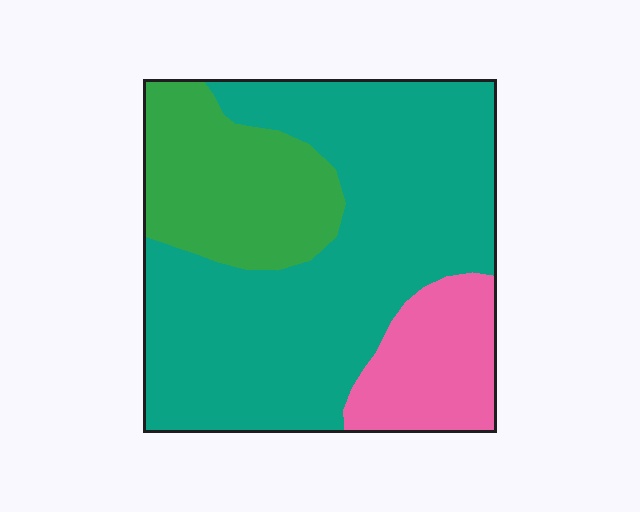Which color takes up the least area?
Pink, at roughly 15%.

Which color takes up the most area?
Teal, at roughly 60%.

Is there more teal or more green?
Teal.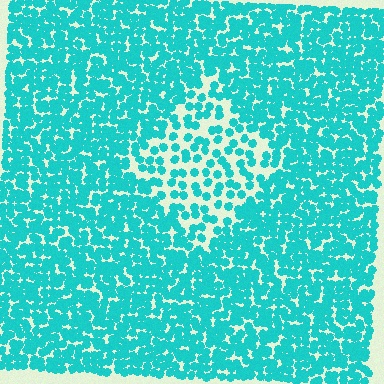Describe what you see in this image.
The image contains small cyan elements arranged at two different densities. A diamond-shaped region is visible where the elements are less densely packed than the surrounding area.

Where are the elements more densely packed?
The elements are more densely packed outside the diamond boundary.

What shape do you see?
I see a diamond.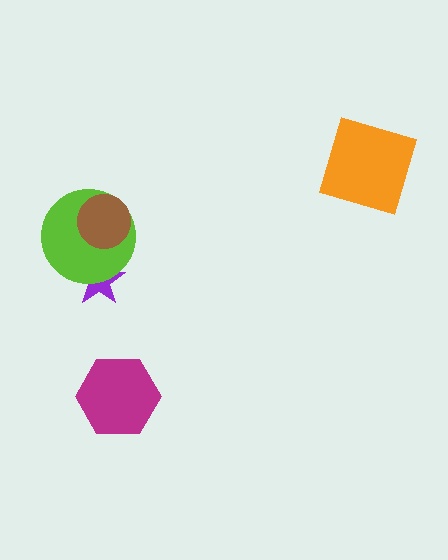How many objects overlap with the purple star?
1 object overlaps with the purple star.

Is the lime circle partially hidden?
Yes, it is partially covered by another shape.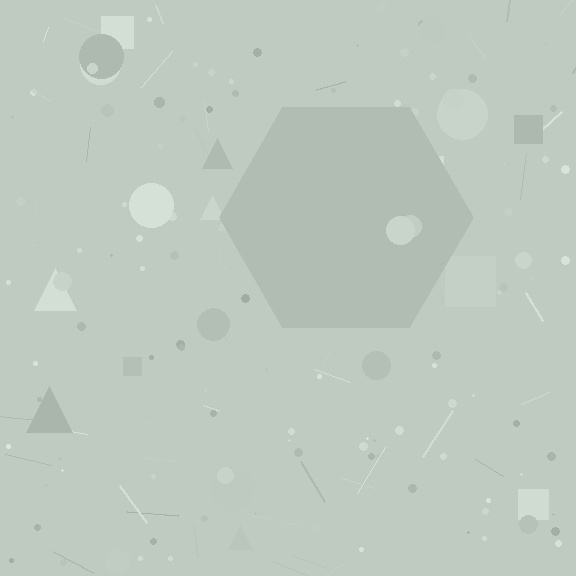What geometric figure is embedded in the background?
A hexagon is embedded in the background.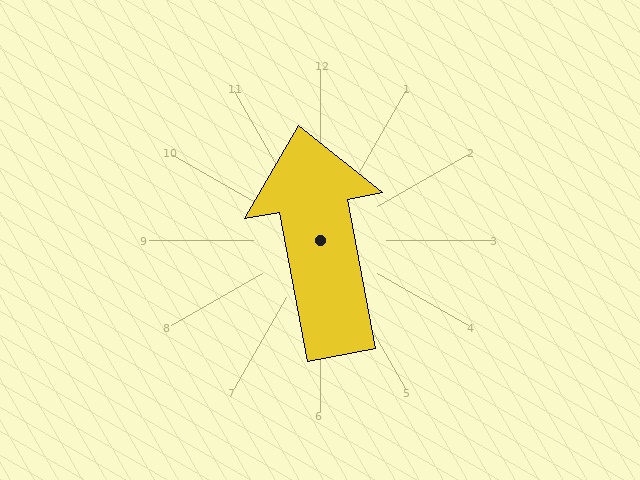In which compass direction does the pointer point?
North.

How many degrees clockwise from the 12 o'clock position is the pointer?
Approximately 349 degrees.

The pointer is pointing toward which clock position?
Roughly 12 o'clock.